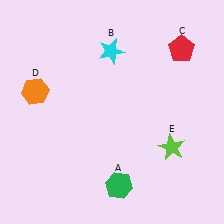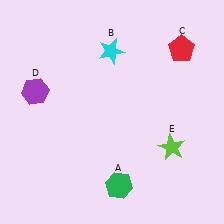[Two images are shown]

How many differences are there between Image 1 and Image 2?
There is 1 difference between the two images.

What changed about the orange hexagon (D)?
In Image 1, D is orange. In Image 2, it changed to purple.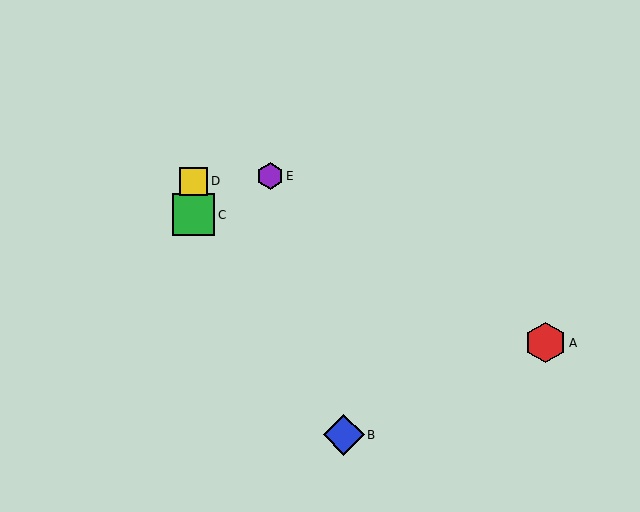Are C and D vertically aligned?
Yes, both are at x≈194.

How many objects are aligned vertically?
2 objects (C, D) are aligned vertically.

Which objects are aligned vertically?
Objects C, D are aligned vertically.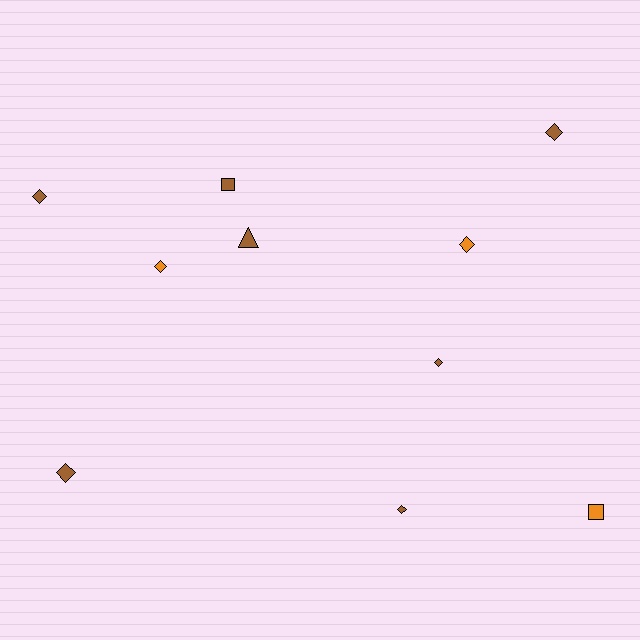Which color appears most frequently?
Brown, with 7 objects.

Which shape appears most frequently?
Diamond, with 7 objects.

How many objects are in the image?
There are 10 objects.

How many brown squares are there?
There is 1 brown square.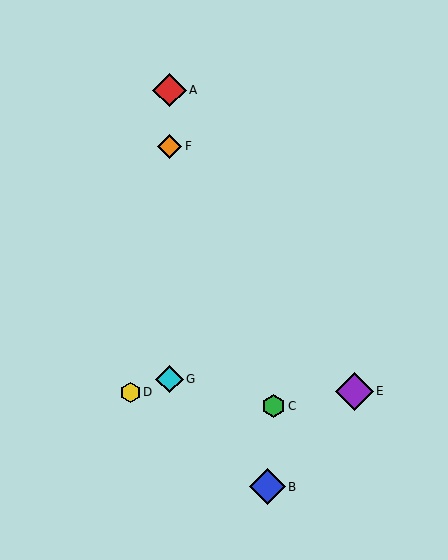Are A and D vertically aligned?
No, A is at x≈169 and D is at x≈130.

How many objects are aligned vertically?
3 objects (A, F, G) are aligned vertically.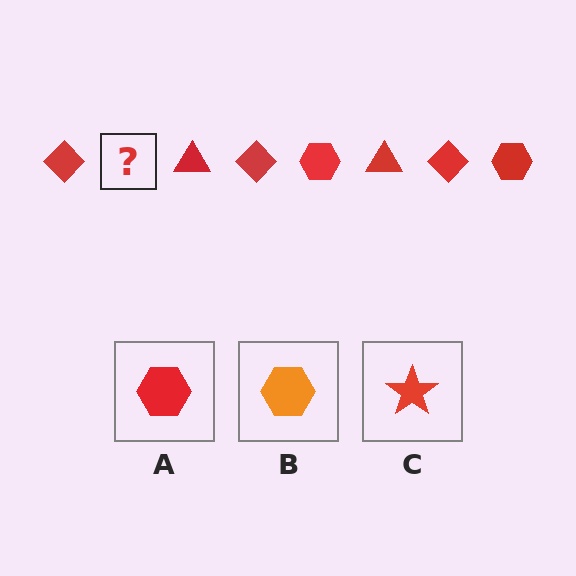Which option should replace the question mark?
Option A.